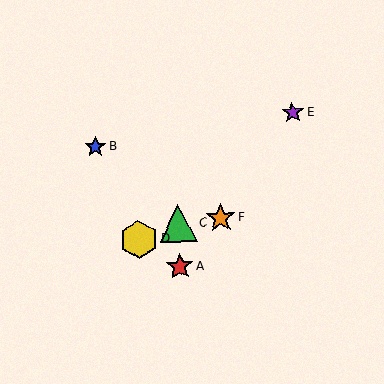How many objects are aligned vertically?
2 objects (A, C) are aligned vertically.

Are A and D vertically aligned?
No, A is at x≈180 and D is at x≈139.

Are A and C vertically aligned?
Yes, both are at x≈180.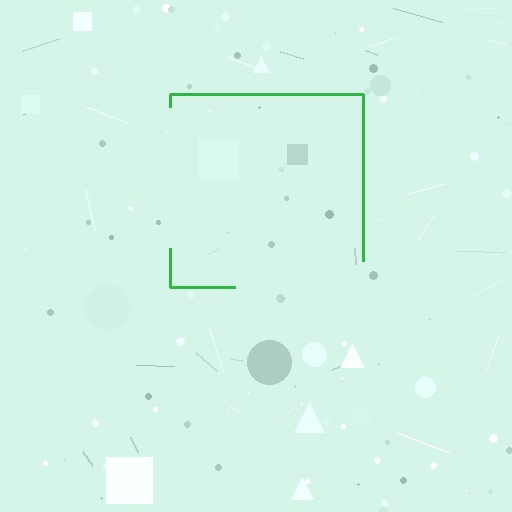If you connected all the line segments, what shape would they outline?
They would outline a square.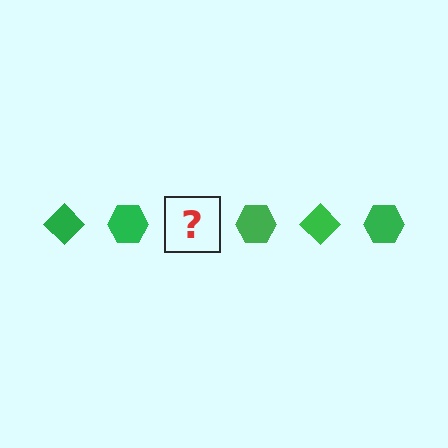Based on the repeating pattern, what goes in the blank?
The blank should be a green diamond.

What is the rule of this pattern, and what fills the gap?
The rule is that the pattern cycles through diamond, hexagon shapes in green. The gap should be filled with a green diamond.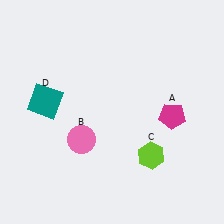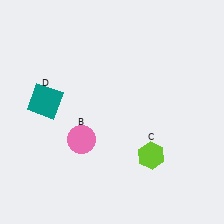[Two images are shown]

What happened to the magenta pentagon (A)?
The magenta pentagon (A) was removed in Image 2. It was in the bottom-right area of Image 1.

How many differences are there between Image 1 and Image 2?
There is 1 difference between the two images.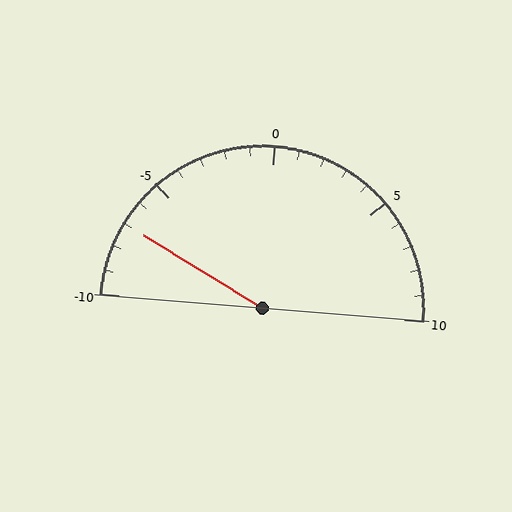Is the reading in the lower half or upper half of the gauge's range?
The reading is in the lower half of the range (-10 to 10).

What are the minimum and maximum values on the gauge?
The gauge ranges from -10 to 10.